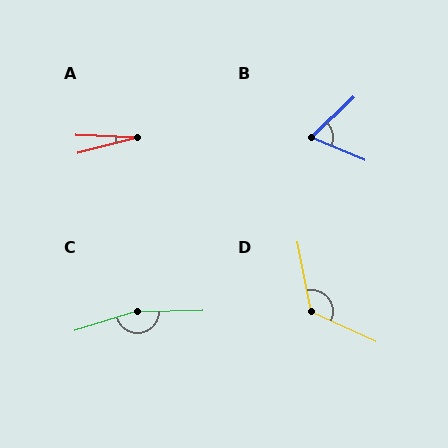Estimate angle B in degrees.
Approximately 66 degrees.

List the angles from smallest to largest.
A (17°), B (66°), D (126°), C (164°).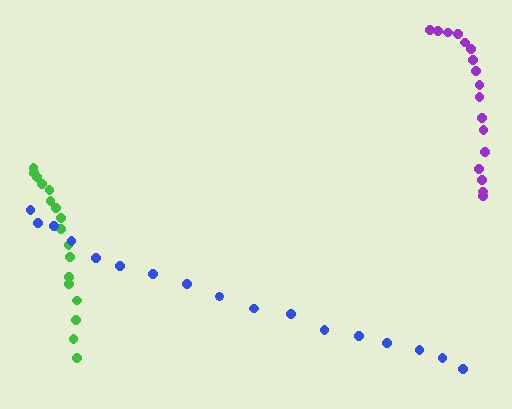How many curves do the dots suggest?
There are 3 distinct paths.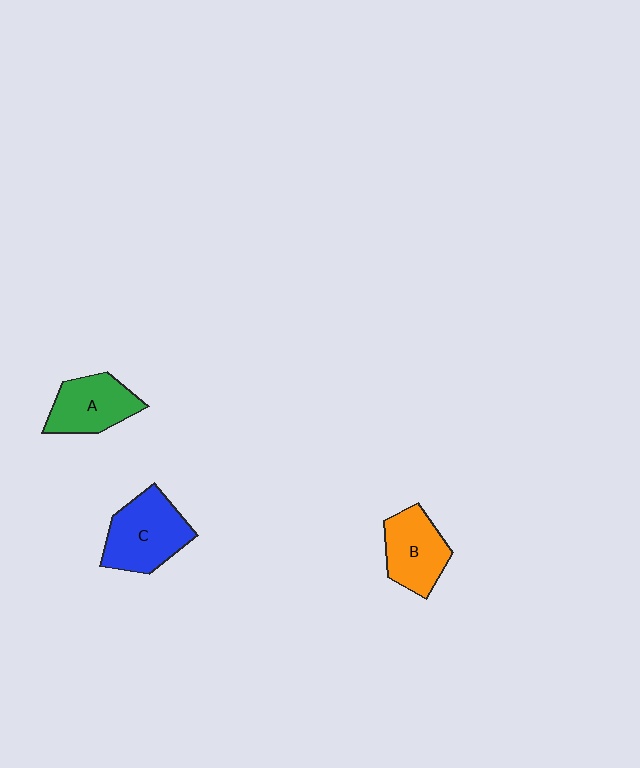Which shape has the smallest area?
Shape A (green).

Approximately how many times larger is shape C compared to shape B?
Approximately 1.2 times.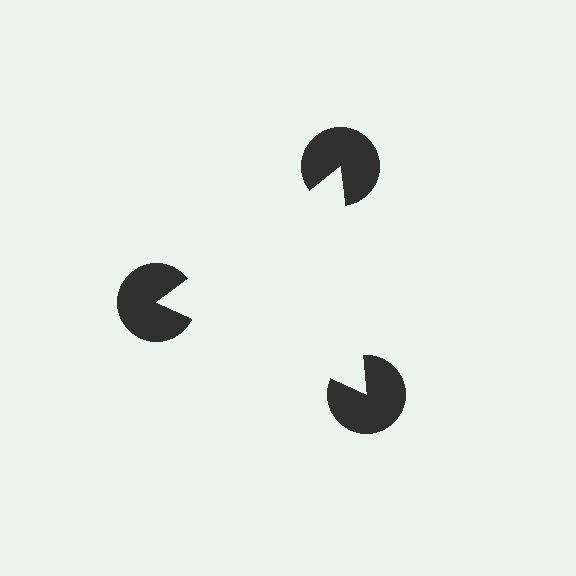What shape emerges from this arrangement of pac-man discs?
An illusory triangle — its edges are inferred from the aligned wedge cuts in the pac-man discs, not physically drawn.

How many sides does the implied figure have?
3 sides.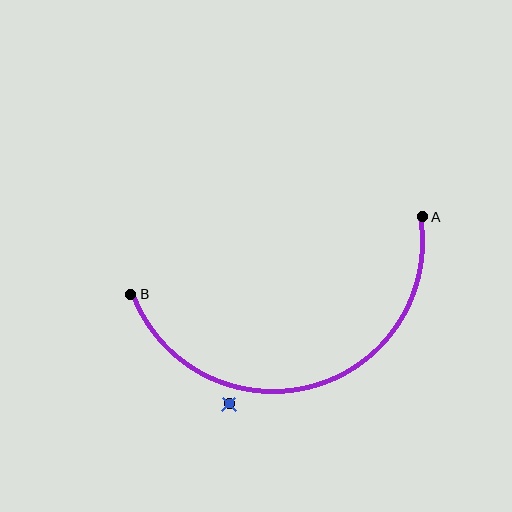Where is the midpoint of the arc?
The arc midpoint is the point on the curve farthest from the straight line joining A and B. It sits below that line.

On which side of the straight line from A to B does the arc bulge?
The arc bulges below the straight line connecting A and B.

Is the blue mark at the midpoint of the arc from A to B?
No — the blue mark does not lie on the arc at all. It sits slightly outside the curve.